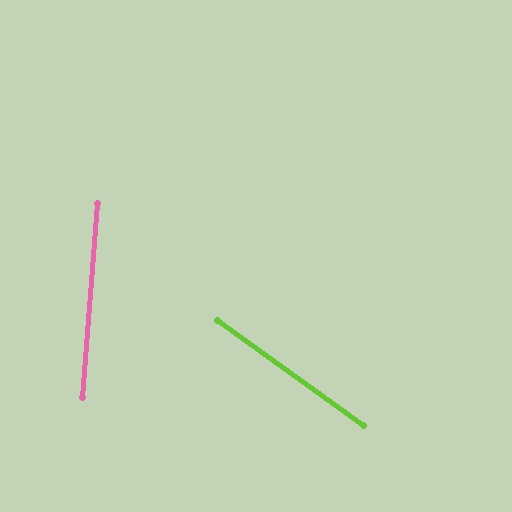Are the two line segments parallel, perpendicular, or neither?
Neither parallel nor perpendicular — they differ by about 59°.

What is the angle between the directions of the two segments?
Approximately 59 degrees.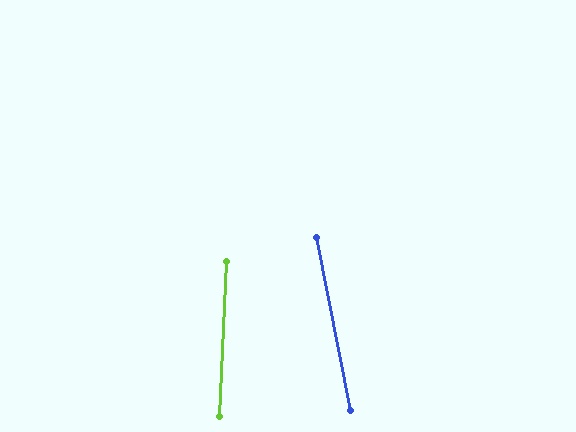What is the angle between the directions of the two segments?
Approximately 13 degrees.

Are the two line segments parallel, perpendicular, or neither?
Neither parallel nor perpendicular — they differ by about 13°.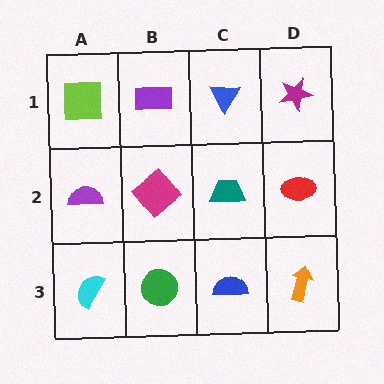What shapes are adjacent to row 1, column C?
A teal trapezoid (row 2, column C), a purple rectangle (row 1, column B), a magenta star (row 1, column D).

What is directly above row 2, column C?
A blue triangle.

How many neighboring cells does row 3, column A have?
2.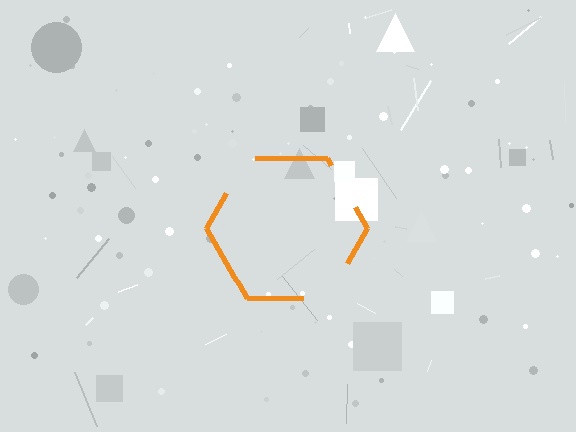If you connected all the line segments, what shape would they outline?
They would outline a hexagon.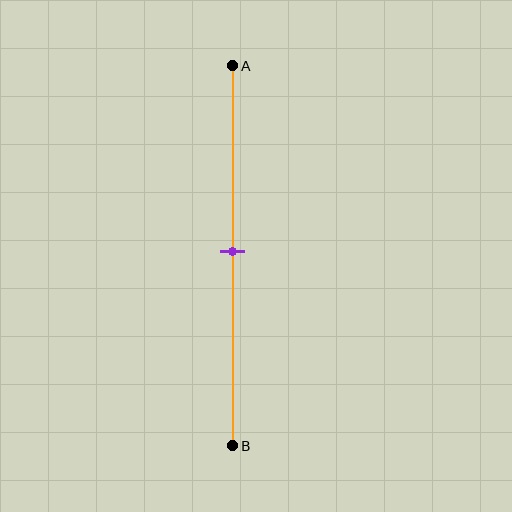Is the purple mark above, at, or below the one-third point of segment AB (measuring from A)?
The purple mark is below the one-third point of segment AB.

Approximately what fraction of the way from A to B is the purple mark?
The purple mark is approximately 50% of the way from A to B.